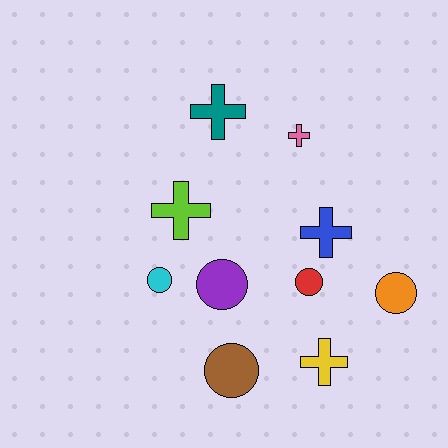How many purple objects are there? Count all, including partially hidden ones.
There is 1 purple object.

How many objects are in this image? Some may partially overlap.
There are 10 objects.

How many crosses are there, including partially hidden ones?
There are 5 crosses.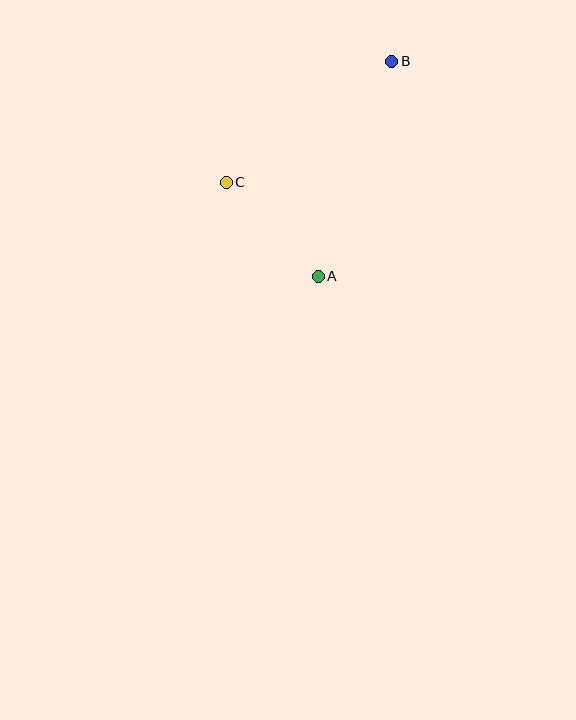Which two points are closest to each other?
Points A and C are closest to each other.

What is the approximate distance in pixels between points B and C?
The distance between B and C is approximately 205 pixels.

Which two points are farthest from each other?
Points A and B are farthest from each other.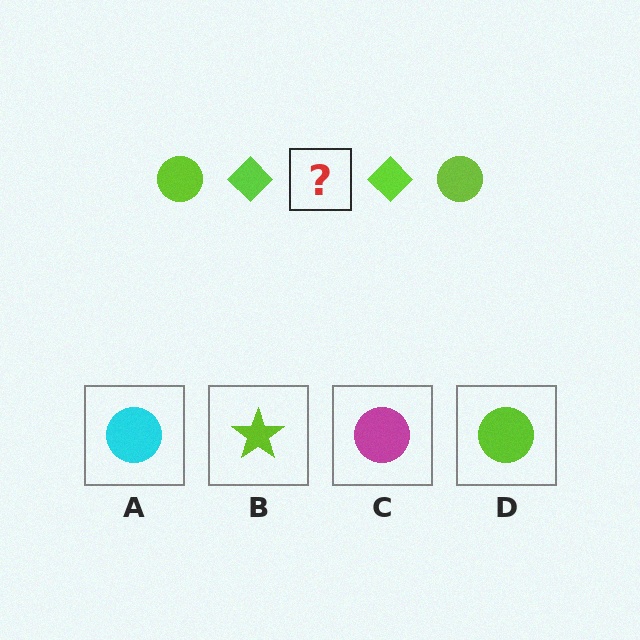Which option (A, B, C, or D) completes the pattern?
D.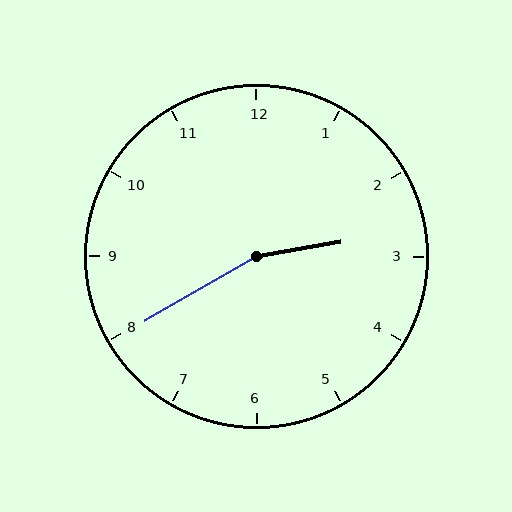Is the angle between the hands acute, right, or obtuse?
It is obtuse.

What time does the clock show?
2:40.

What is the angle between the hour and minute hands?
Approximately 160 degrees.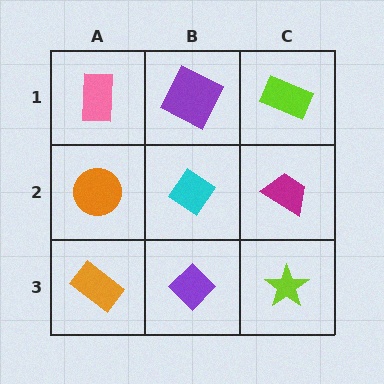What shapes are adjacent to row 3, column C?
A magenta trapezoid (row 2, column C), a purple diamond (row 3, column B).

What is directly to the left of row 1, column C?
A purple square.